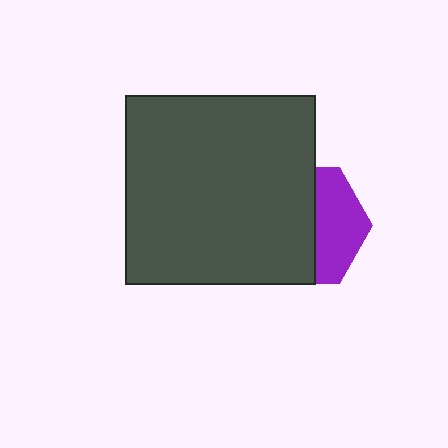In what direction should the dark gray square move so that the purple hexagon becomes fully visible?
The dark gray square should move left. That is the shortest direction to clear the overlap and leave the purple hexagon fully visible.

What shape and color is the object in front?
The object in front is a dark gray square.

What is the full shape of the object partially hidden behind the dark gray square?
The partially hidden object is a purple hexagon.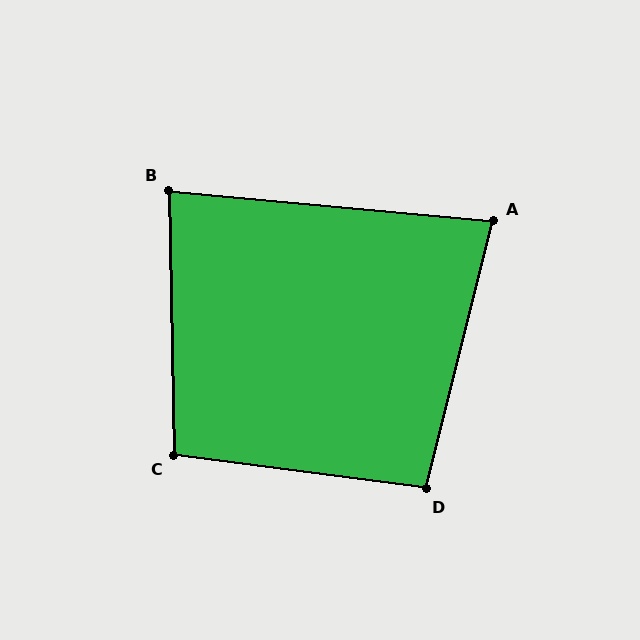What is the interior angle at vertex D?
Approximately 96 degrees (obtuse).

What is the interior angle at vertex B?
Approximately 84 degrees (acute).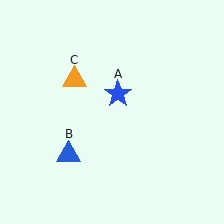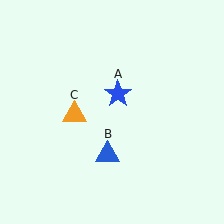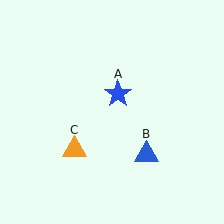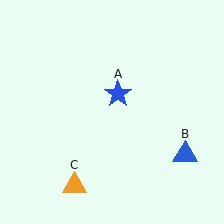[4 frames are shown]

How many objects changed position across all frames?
2 objects changed position: blue triangle (object B), orange triangle (object C).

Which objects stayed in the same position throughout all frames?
Blue star (object A) remained stationary.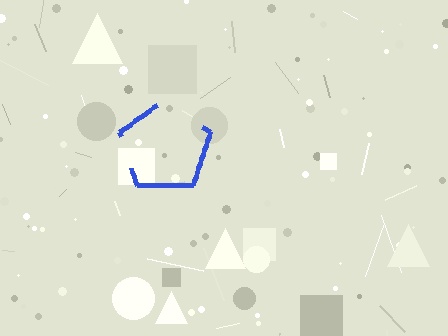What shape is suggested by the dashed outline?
The dashed outline suggests a pentagon.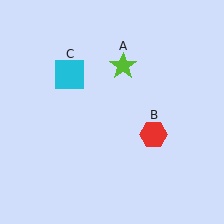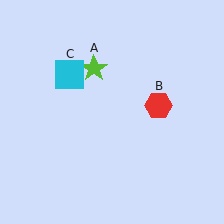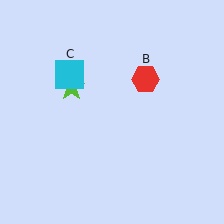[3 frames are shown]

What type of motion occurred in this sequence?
The lime star (object A), red hexagon (object B) rotated counterclockwise around the center of the scene.